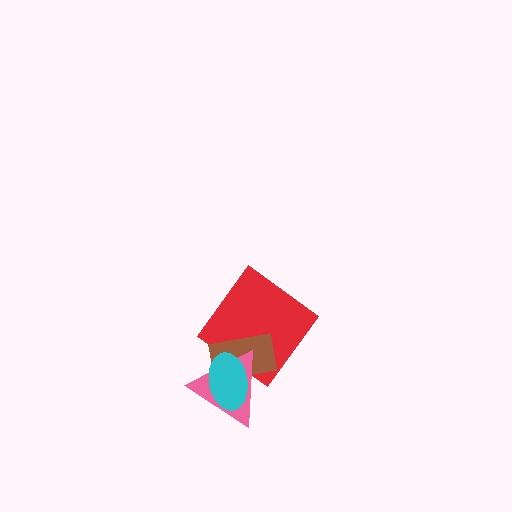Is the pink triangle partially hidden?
Yes, it is partially covered by another shape.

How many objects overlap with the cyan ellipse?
3 objects overlap with the cyan ellipse.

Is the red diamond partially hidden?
Yes, it is partially covered by another shape.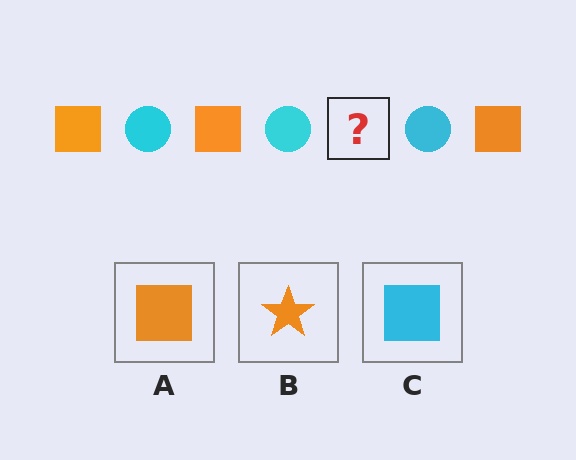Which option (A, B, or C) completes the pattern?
A.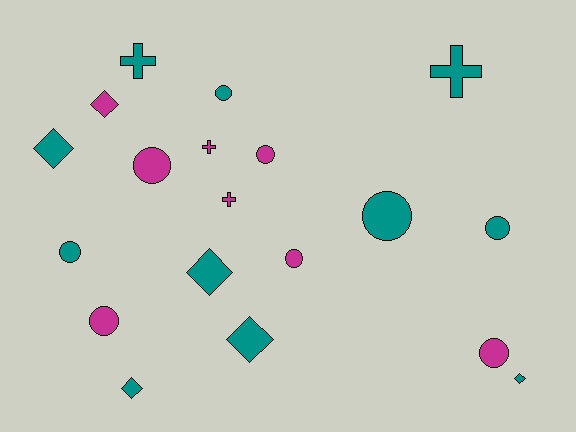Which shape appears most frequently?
Circle, with 9 objects.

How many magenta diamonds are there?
There is 1 magenta diamond.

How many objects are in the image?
There are 19 objects.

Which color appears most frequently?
Teal, with 11 objects.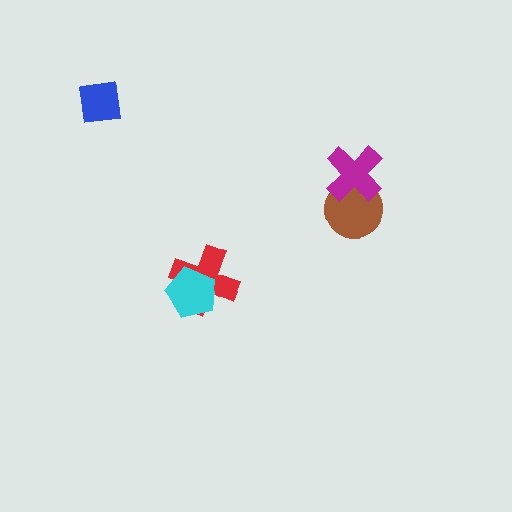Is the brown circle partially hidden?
Yes, it is partially covered by another shape.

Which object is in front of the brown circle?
The magenta cross is in front of the brown circle.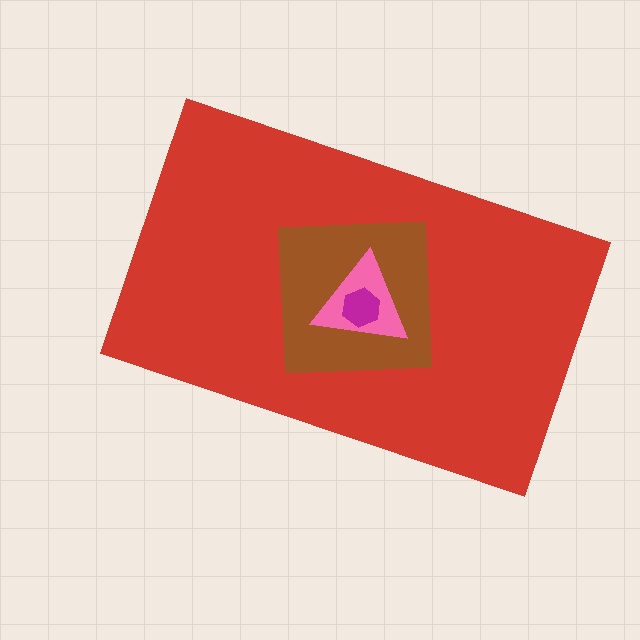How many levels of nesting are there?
4.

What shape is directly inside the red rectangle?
The brown square.